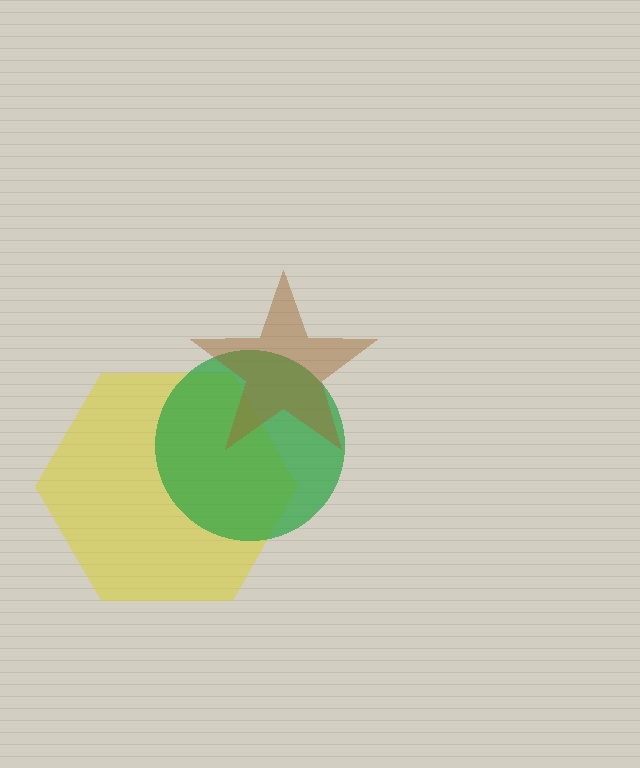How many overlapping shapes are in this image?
There are 3 overlapping shapes in the image.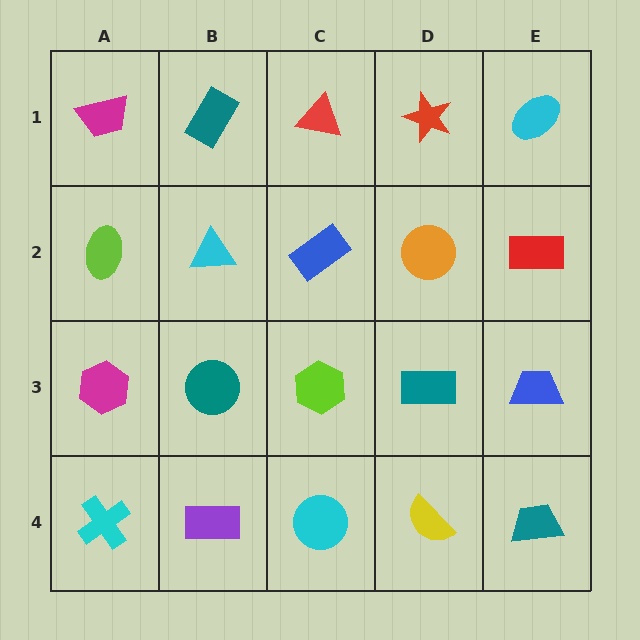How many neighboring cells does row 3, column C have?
4.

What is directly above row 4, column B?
A teal circle.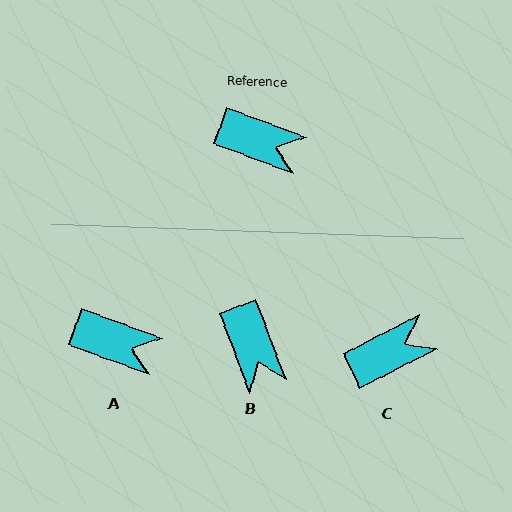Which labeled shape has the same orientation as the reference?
A.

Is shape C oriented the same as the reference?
No, it is off by about 47 degrees.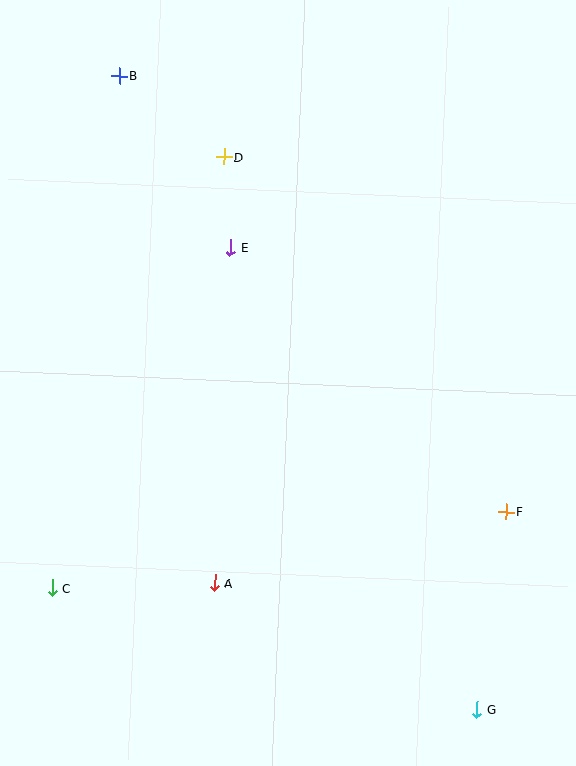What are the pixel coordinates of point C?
Point C is at (52, 588).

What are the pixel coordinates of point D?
Point D is at (224, 157).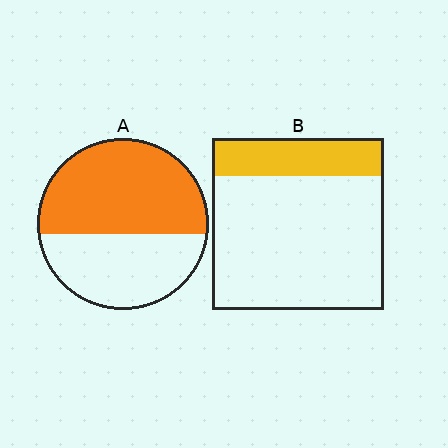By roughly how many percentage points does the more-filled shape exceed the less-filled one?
By roughly 35 percentage points (A over B).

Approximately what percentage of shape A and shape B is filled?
A is approximately 55% and B is approximately 20%.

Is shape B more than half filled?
No.